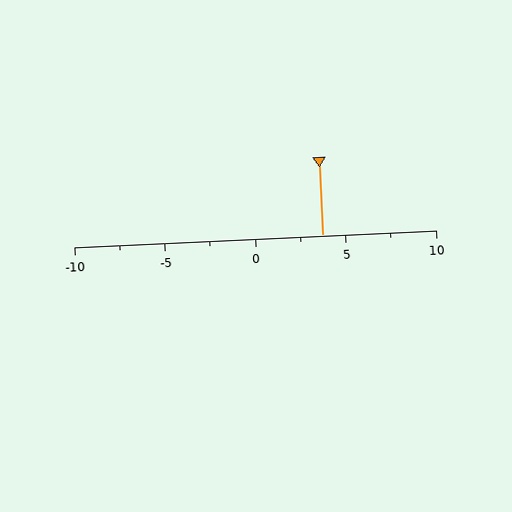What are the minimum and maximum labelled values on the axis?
The axis runs from -10 to 10.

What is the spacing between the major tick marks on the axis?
The major ticks are spaced 5 apart.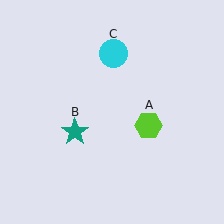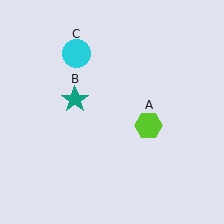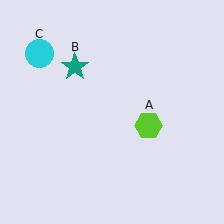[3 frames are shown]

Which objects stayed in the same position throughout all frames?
Lime hexagon (object A) remained stationary.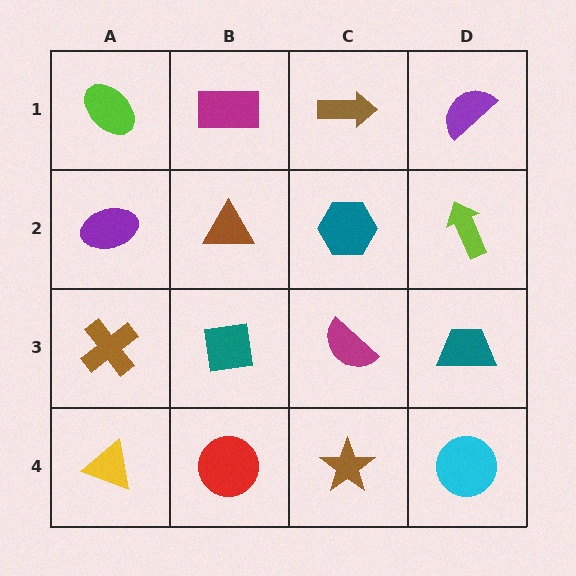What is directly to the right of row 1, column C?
A purple semicircle.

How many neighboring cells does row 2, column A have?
3.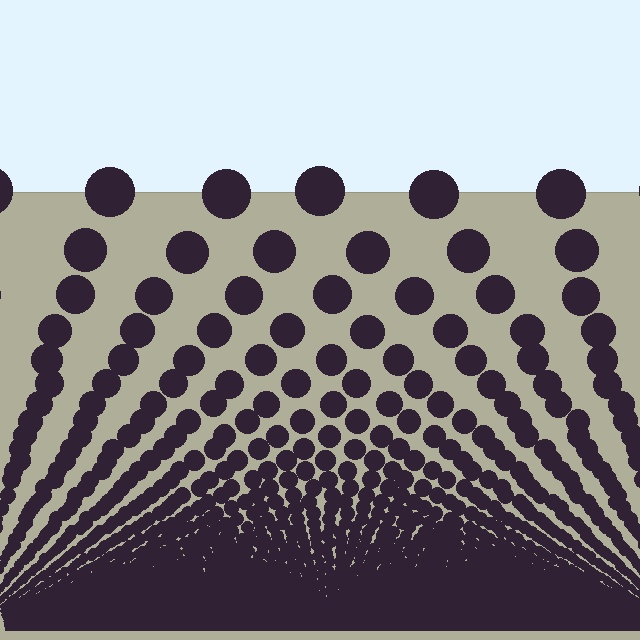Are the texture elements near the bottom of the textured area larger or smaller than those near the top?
Smaller. The gradient is inverted — elements near the bottom are smaller and denser.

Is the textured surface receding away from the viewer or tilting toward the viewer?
The surface appears to tilt toward the viewer. Texture elements get larger and sparser toward the top.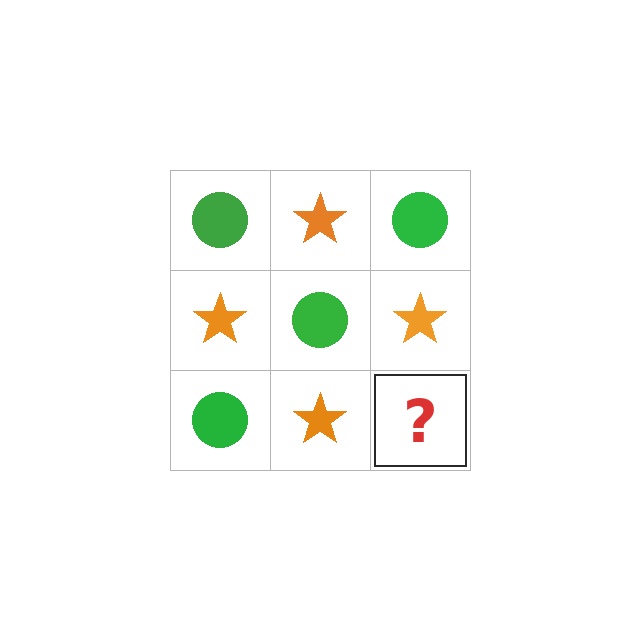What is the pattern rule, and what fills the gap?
The rule is that it alternates green circle and orange star in a checkerboard pattern. The gap should be filled with a green circle.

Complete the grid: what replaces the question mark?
The question mark should be replaced with a green circle.